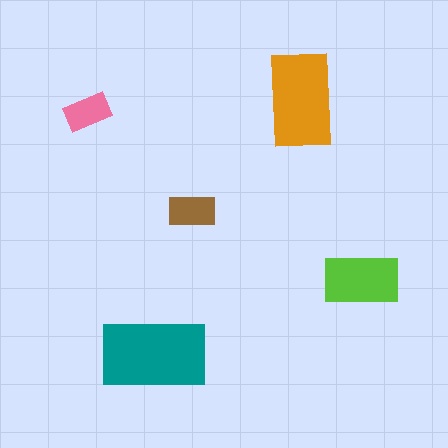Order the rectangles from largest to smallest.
the teal one, the orange one, the lime one, the brown one, the pink one.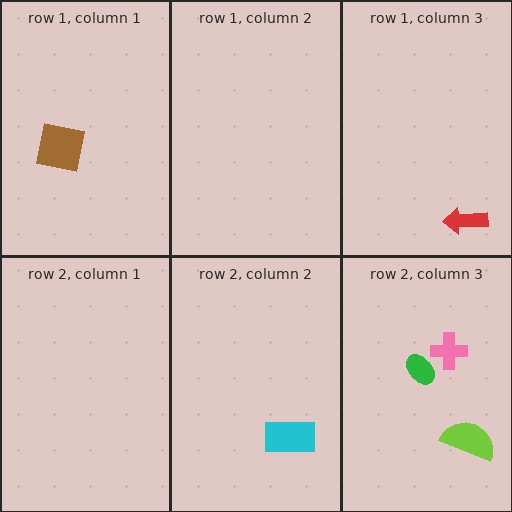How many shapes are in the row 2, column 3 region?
3.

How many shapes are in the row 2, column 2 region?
1.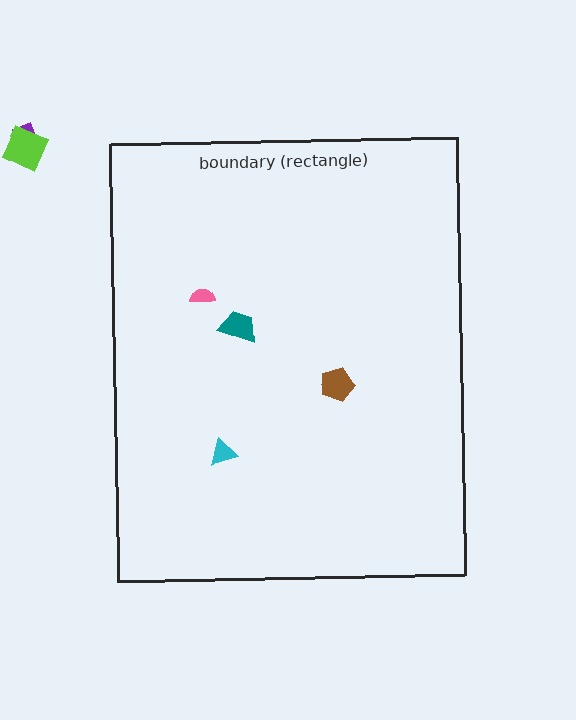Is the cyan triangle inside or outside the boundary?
Inside.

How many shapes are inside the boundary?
4 inside, 2 outside.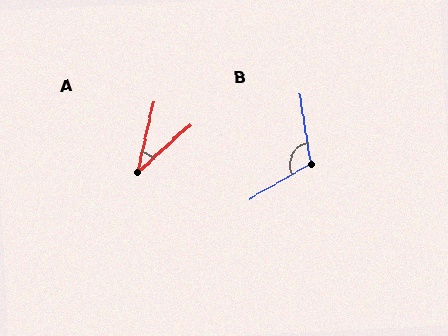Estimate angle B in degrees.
Approximately 112 degrees.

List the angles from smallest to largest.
A (35°), B (112°).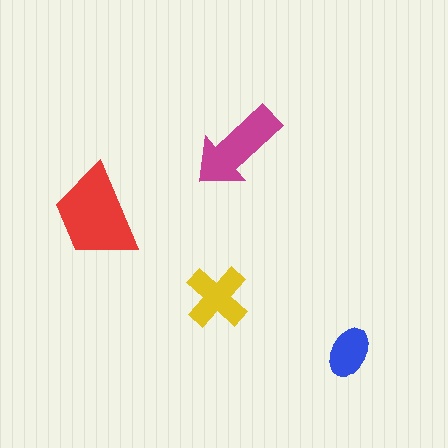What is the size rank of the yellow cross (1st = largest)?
3rd.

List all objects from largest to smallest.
The red trapezoid, the magenta arrow, the yellow cross, the blue ellipse.